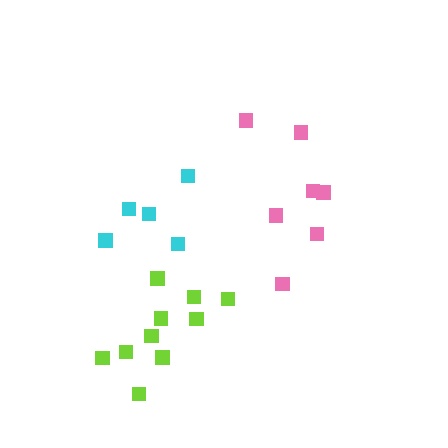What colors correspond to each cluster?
The clusters are colored: cyan, lime, pink.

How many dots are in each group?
Group 1: 5 dots, Group 2: 10 dots, Group 3: 7 dots (22 total).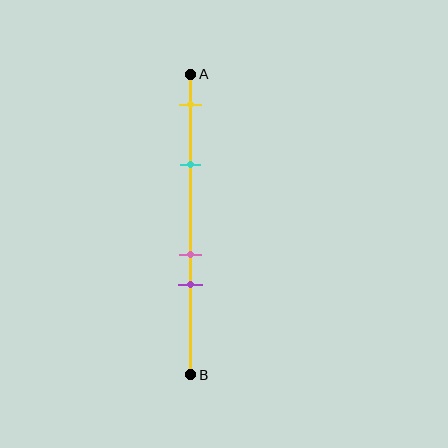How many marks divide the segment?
There are 4 marks dividing the segment.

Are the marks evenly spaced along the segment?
No, the marks are not evenly spaced.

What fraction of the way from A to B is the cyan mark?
The cyan mark is approximately 30% (0.3) of the way from A to B.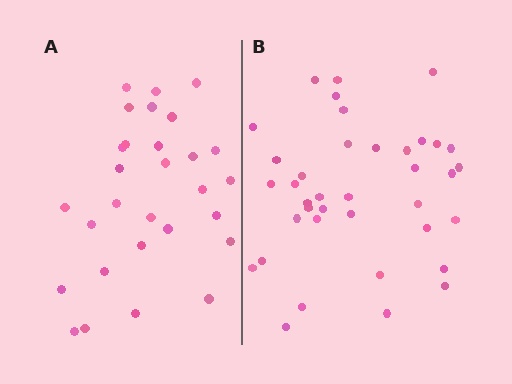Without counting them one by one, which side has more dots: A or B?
Region B (the right region) has more dots.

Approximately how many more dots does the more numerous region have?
Region B has roughly 8 or so more dots than region A.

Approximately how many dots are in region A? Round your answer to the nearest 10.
About 30 dots. (The exact count is 29, which rounds to 30.)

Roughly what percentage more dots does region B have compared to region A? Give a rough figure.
About 30% more.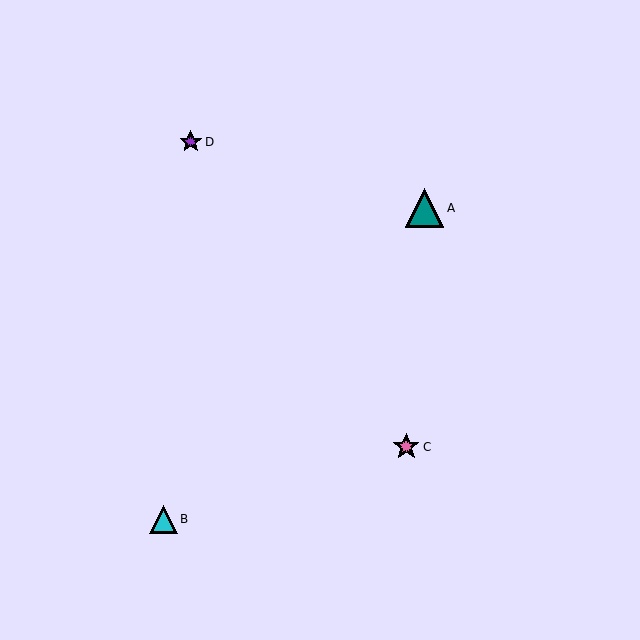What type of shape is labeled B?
Shape B is a cyan triangle.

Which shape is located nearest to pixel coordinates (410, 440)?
The pink star (labeled C) at (406, 447) is nearest to that location.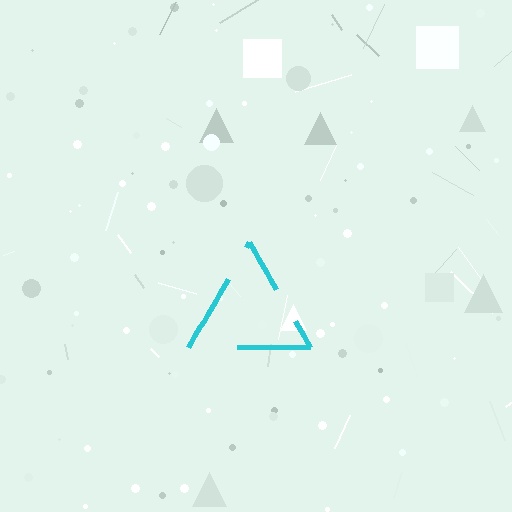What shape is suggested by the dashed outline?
The dashed outline suggests a triangle.